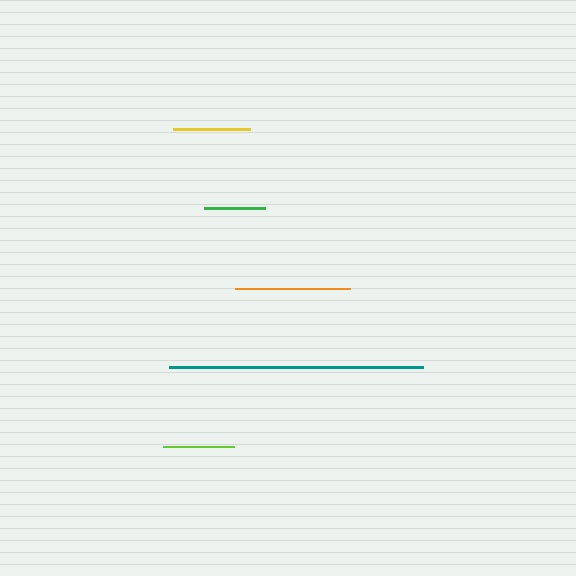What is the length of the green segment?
The green segment is approximately 61 pixels long.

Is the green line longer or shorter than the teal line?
The teal line is longer than the green line.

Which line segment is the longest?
The teal line is the longest at approximately 255 pixels.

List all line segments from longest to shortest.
From longest to shortest: teal, orange, yellow, lime, green.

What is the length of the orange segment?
The orange segment is approximately 115 pixels long.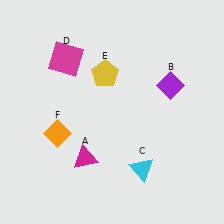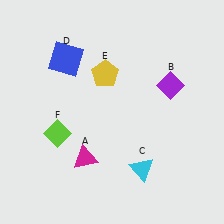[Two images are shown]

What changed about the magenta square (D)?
In Image 1, D is magenta. In Image 2, it changed to blue.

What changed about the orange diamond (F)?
In Image 1, F is orange. In Image 2, it changed to lime.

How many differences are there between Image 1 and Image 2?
There are 2 differences between the two images.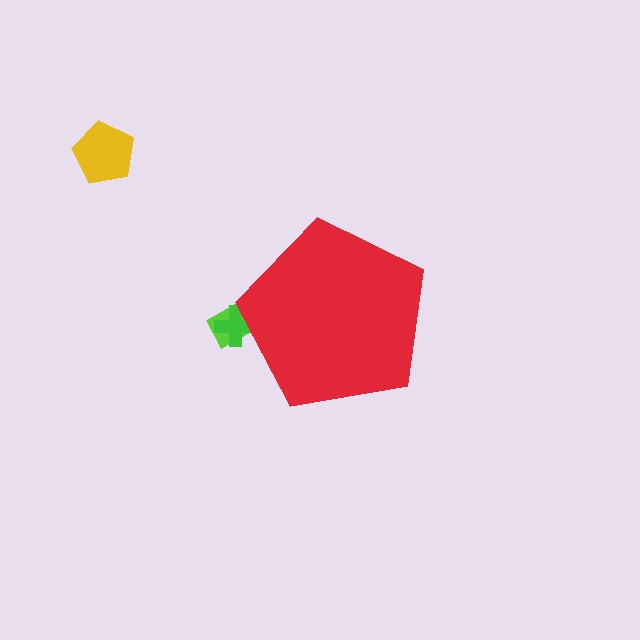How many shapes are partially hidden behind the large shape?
2 shapes are partially hidden.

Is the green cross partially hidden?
Yes, the green cross is partially hidden behind the red pentagon.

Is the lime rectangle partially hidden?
Yes, the lime rectangle is partially hidden behind the red pentagon.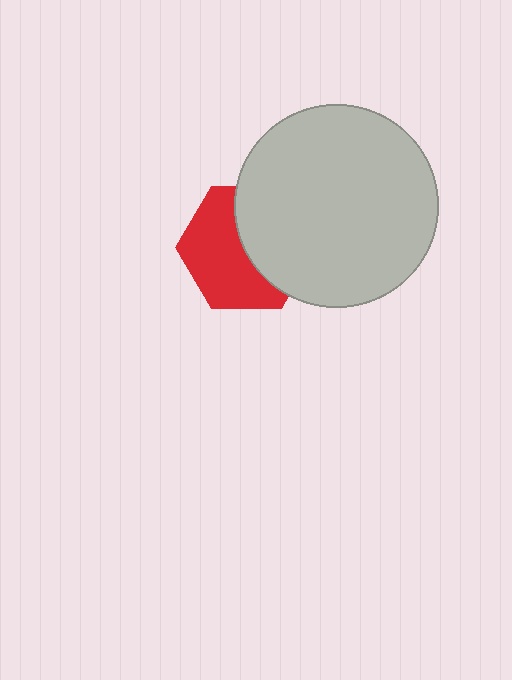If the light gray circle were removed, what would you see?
You would see the complete red hexagon.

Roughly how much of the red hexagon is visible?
About half of it is visible (roughly 55%).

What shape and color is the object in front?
The object in front is a light gray circle.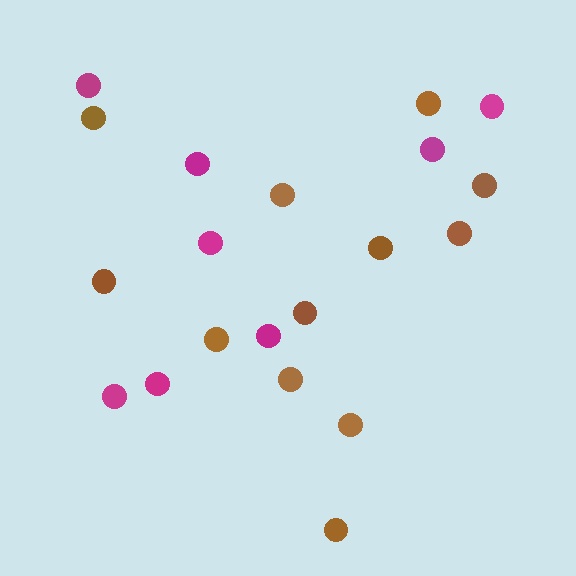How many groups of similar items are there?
There are 2 groups: one group of brown circles (12) and one group of magenta circles (8).